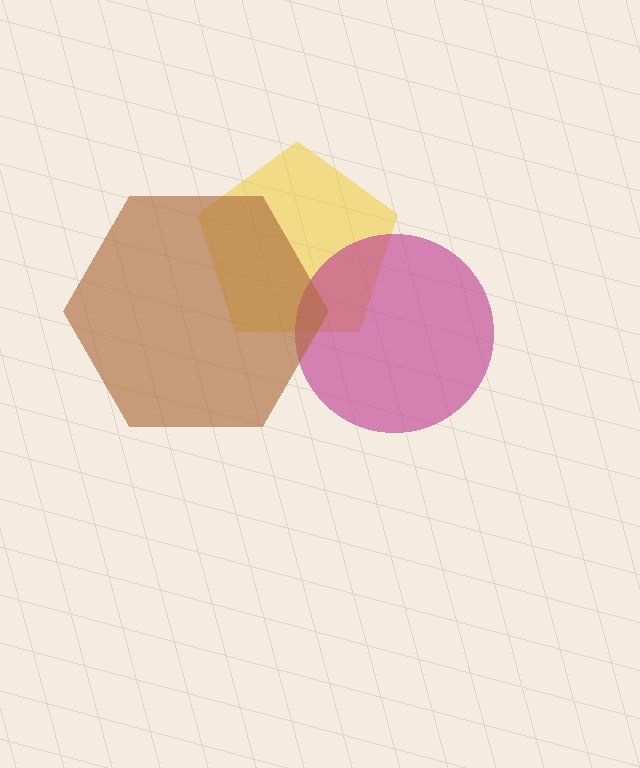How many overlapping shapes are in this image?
There are 3 overlapping shapes in the image.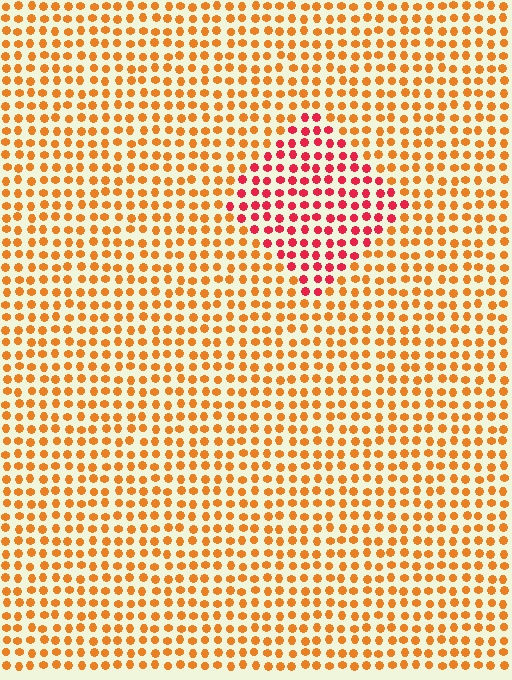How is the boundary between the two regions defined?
The boundary is defined purely by a slight shift in hue (about 40 degrees). Spacing, size, and orientation are identical on both sides.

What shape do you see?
I see a diamond.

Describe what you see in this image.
The image is filled with small orange elements in a uniform arrangement. A diamond-shaped region is visible where the elements are tinted to a slightly different hue, forming a subtle color boundary.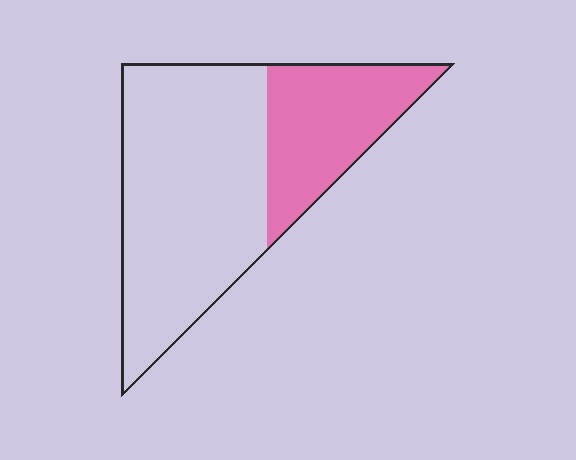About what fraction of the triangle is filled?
About one third (1/3).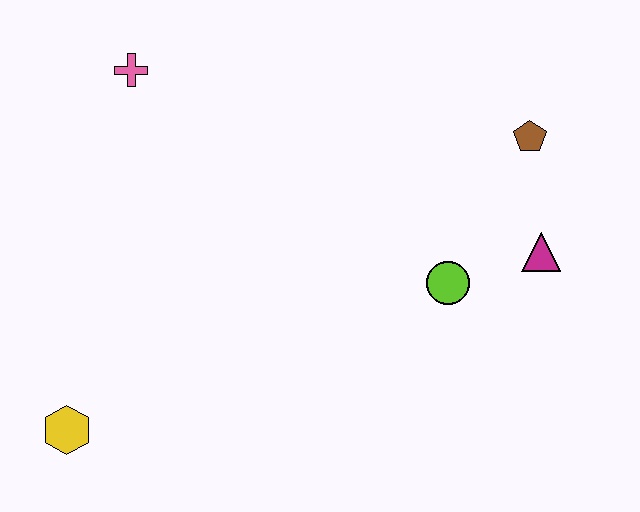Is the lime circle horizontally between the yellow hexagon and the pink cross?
No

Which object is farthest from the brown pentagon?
The yellow hexagon is farthest from the brown pentagon.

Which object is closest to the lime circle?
The magenta triangle is closest to the lime circle.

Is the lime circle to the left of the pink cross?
No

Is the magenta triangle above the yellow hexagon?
Yes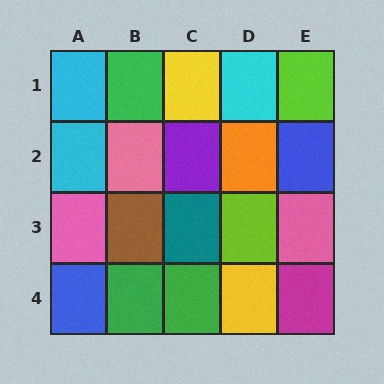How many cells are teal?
1 cell is teal.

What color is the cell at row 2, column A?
Cyan.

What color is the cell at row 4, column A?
Blue.